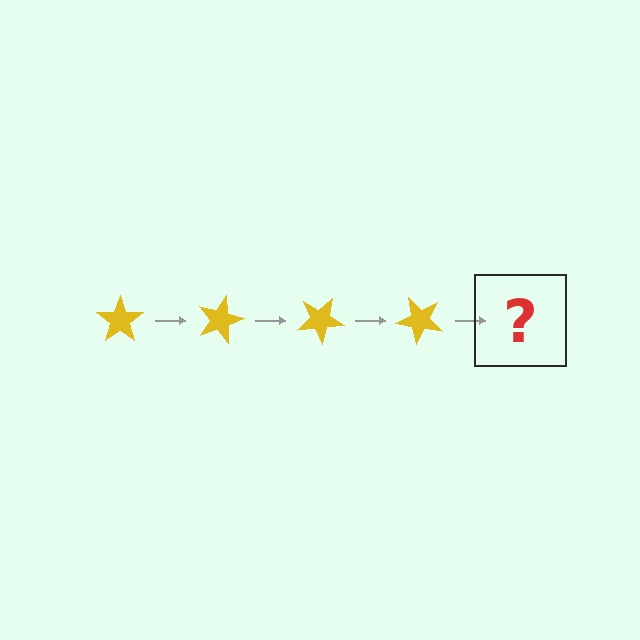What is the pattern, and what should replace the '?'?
The pattern is that the star rotates 15 degrees each step. The '?' should be a yellow star rotated 60 degrees.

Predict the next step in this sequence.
The next step is a yellow star rotated 60 degrees.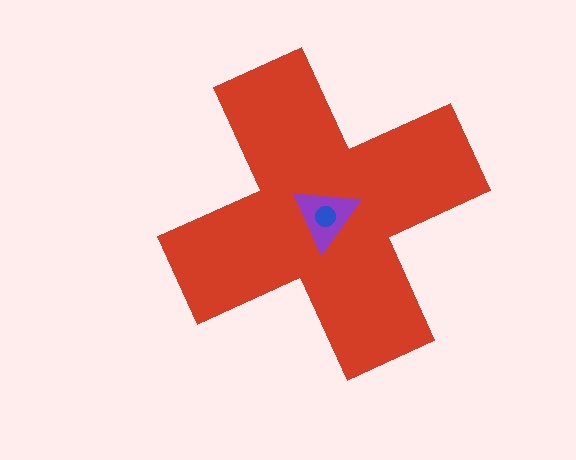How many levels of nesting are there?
3.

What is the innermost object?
The blue circle.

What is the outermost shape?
The red cross.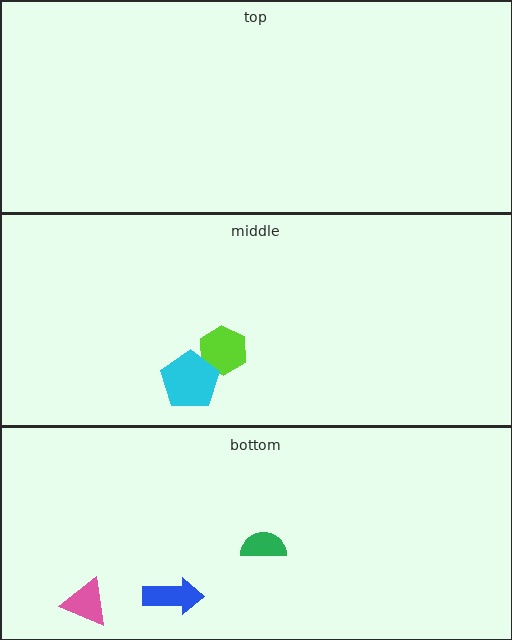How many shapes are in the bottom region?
3.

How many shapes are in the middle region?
2.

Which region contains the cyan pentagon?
The middle region.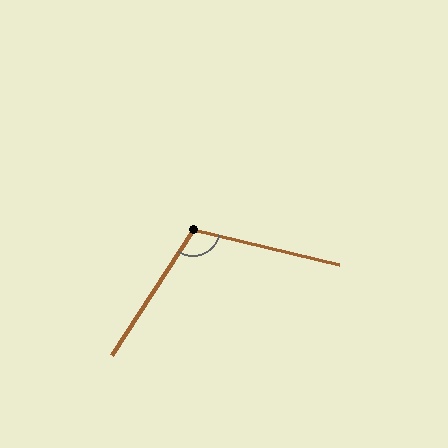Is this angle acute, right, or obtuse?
It is obtuse.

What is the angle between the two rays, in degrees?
Approximately 109 degrees.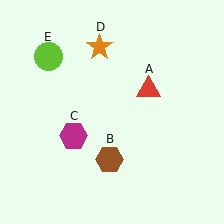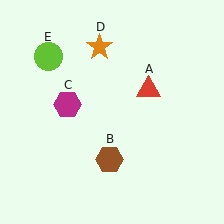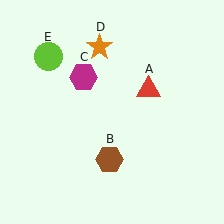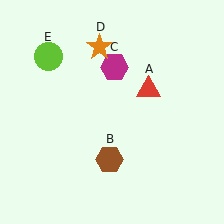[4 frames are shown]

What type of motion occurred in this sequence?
The magenta hexagon (object C) rotated clockwise around the center of the scene.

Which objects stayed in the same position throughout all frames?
Red triangle (object A) and brown hexagon (object B) and orange star (object D) and lime circle (object E) remained stationary.